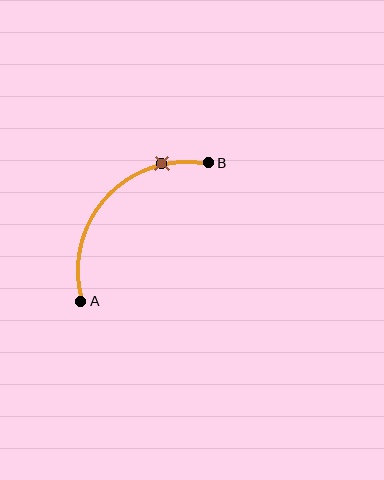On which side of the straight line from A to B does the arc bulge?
The arc bulges above and to the left of the straight line connecting A and B.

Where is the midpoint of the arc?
The arc midpoint is the point on the curve farthest from the straight line joining A and B. It sits above and to the left of that line.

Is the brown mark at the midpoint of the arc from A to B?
No. The brown mark lies on the arc but is closer to endpoint B. The arc midpoint would be at the point on the curve equidistant along the arc from both A and B.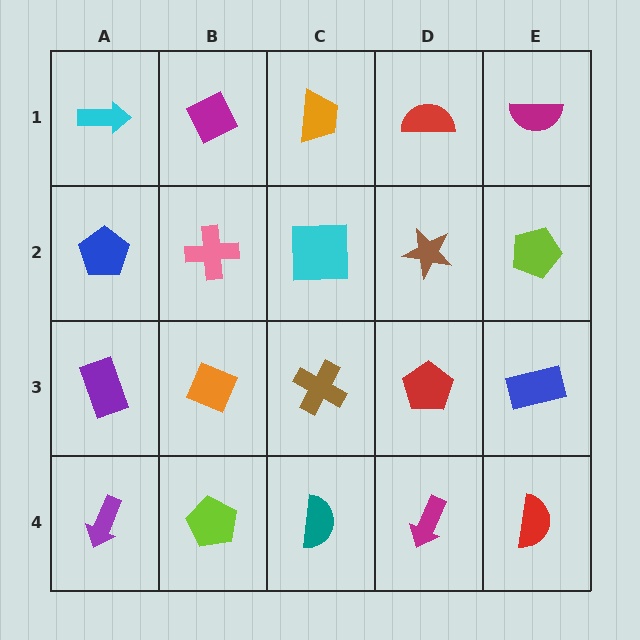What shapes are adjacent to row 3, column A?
A blue pentagon (row 2, column A), a purple arrow (row 4, column A), an orange diamond (row 3, column B).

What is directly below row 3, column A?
A purple arrow.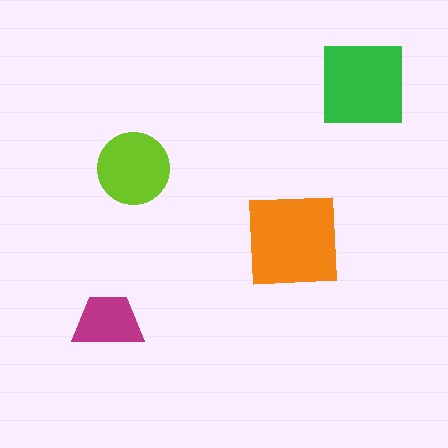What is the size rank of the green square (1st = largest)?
2nd.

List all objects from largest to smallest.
The orange square, the green square, the lime circle, the magenta trapezoid.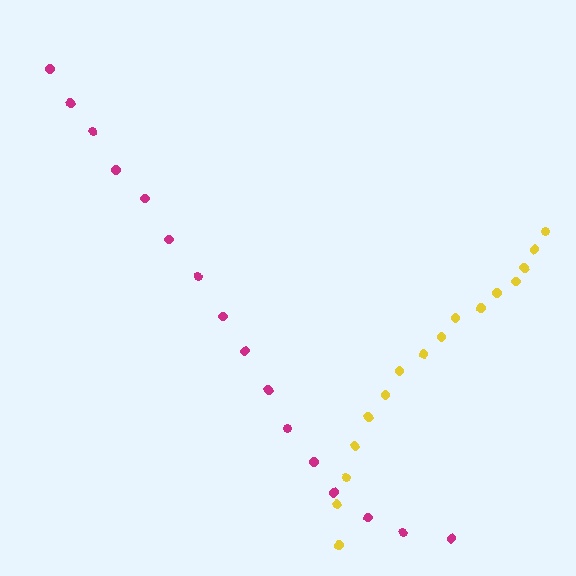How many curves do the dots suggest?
There are 2 distinct paths.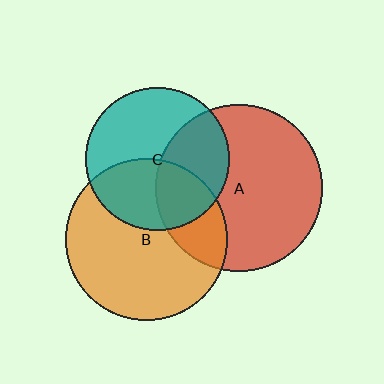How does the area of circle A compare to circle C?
Approximately 1.3 times.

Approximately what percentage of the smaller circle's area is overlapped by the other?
Approximately 25%.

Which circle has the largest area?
Circle A (red).